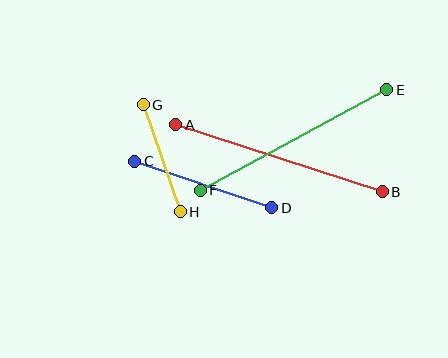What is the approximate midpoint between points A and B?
The midpoint is at approximately (279, 158) pixels.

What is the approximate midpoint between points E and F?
The midpoint is at approximately (293, 140) pixels.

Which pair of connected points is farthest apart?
Points A and B are farthest apart.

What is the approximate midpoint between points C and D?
The midpoint is at approximately (203, 185) pixels.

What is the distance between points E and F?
The distance is approximately 212 pixels.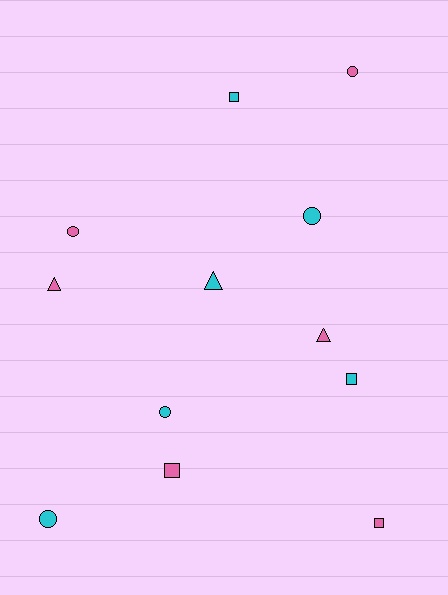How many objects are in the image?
There are 12 objects.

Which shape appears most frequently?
Circle, with 5 objects.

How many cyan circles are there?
There are 3 cyan circles.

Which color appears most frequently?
Cyan, with 6 objects.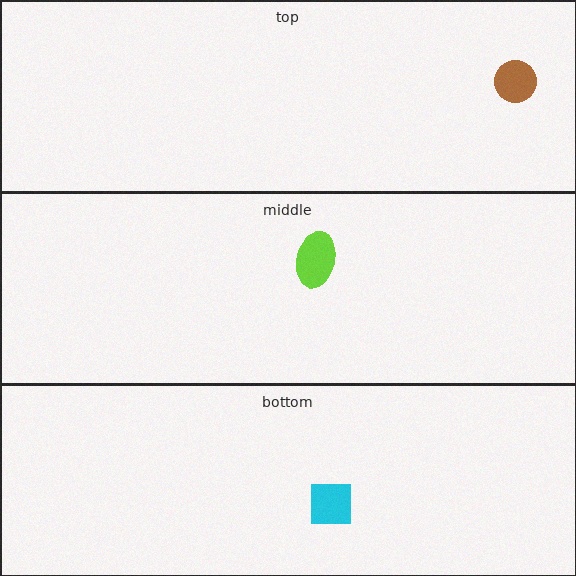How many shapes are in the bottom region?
1.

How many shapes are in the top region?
1.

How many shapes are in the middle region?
1.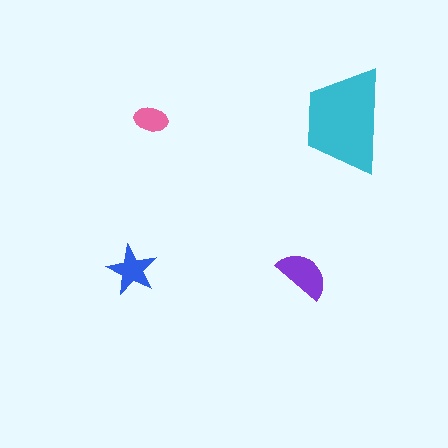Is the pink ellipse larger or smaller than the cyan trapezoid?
Smaller.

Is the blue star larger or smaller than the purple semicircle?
Smaller.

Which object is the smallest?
The pink ellipse.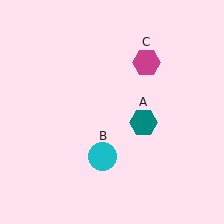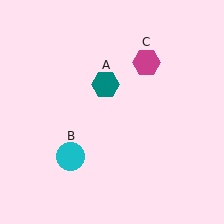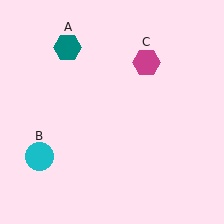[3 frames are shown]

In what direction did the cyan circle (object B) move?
The cyan circle (object B) moved left.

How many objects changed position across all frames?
2 objects changed position: teal hexagon (object A), cyan circle (object B).